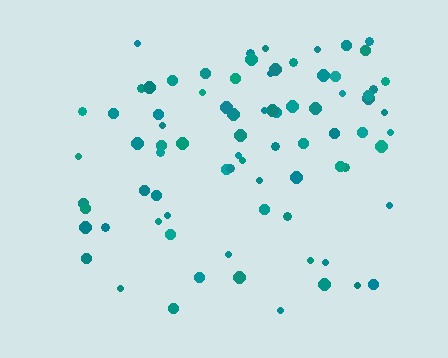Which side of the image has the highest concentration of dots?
The top.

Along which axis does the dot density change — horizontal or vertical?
Vertical.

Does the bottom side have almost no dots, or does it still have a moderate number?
Still a moderate number, just noticeably fewer than the top.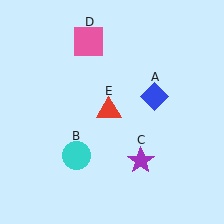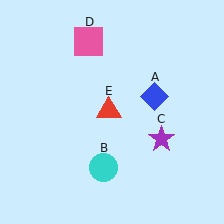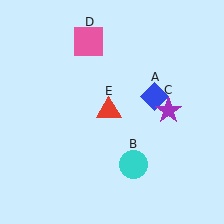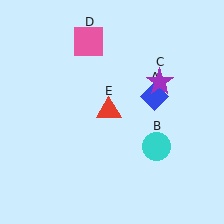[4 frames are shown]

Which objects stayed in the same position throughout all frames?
Blue diamond (object A) and pink square (object D) and red triangle (object E) remained stationary.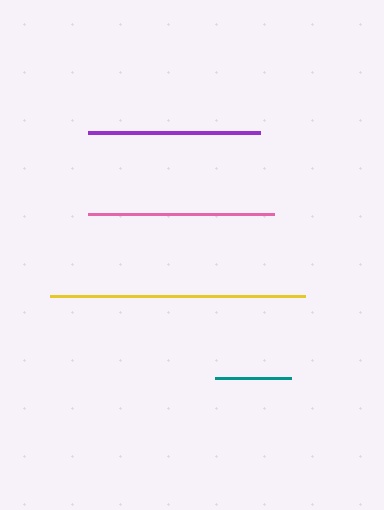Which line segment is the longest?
The yellow line is the longest at approximately 255 pixels.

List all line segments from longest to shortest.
From longest to shortest: yellow, pink, purple, teal.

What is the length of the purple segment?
The purple segment is approximately 172 pixels long.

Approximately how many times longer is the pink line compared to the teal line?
The pink line is approximately 2.4 times the length of the teal line.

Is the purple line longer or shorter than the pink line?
The pink line is longer than the purple line.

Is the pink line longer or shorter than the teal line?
The pink line is longer than the teal line.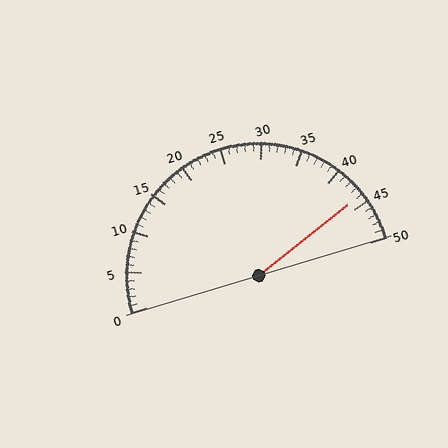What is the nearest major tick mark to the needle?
The nearest major tick mark is 45.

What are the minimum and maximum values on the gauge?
The gauge ranges from 0 to 50.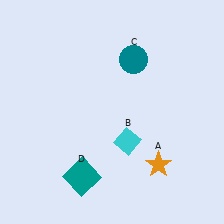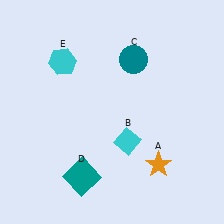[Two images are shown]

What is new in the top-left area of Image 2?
A cyan hexagon (E) was added in the top-left area of Image 2.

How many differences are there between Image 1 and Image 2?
There is 1 difference between the two images.